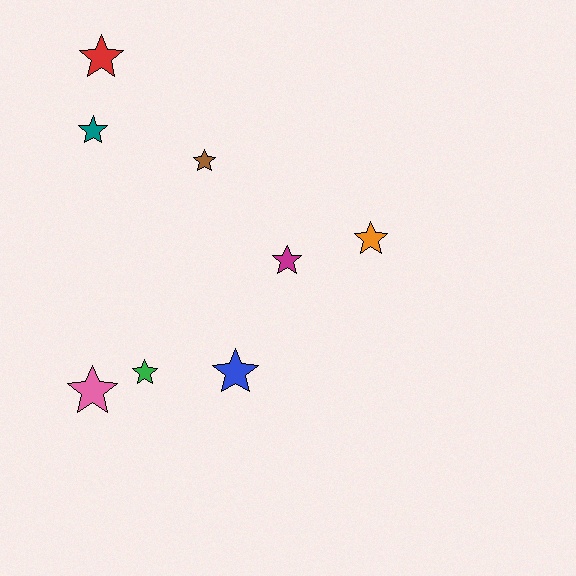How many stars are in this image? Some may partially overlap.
There are 8 stars.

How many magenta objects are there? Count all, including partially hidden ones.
There is 1 magenta object.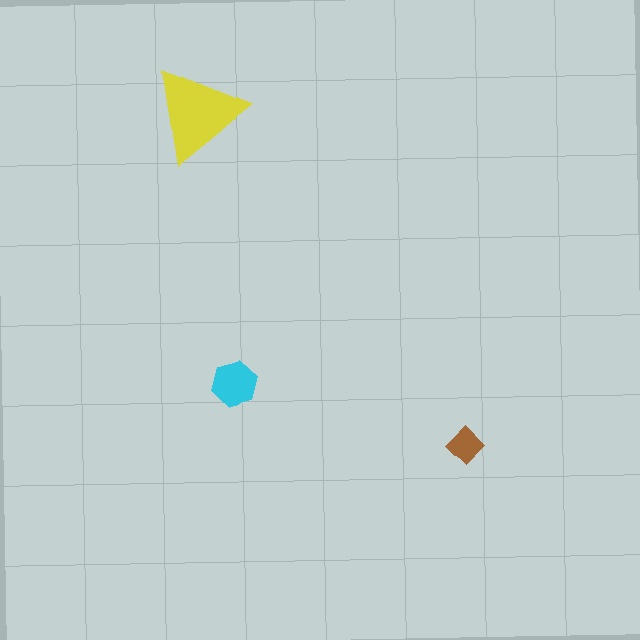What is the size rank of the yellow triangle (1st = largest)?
1st.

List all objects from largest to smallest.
The yellow triangle, the cyan hexagon, the brown diamond.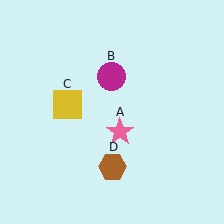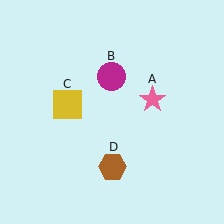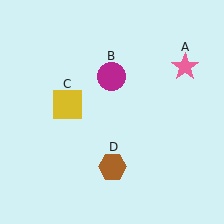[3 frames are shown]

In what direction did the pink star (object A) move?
The pink star (object A) moved up and to the right.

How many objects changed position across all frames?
1 object changed position: pink star (object A).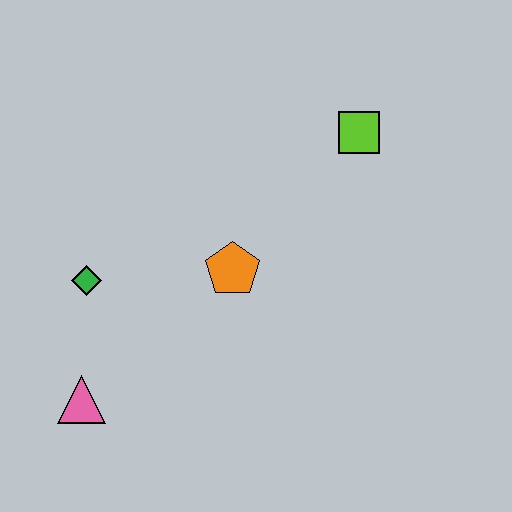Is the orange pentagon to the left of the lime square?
Yes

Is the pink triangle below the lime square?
Yes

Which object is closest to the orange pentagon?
The green diamond is closest to the orange pentagon.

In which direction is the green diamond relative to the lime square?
The green diamond is to the left of the lime square.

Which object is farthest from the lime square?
The pink triangle is farthest from the lime square.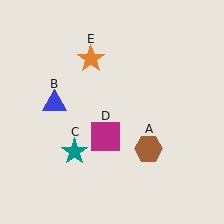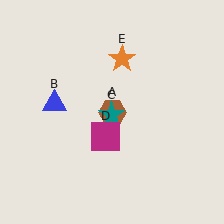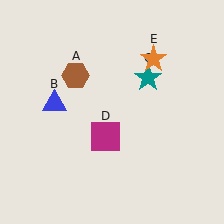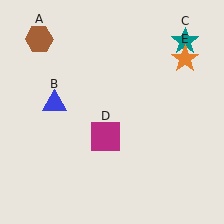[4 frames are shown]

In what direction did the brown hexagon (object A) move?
The brown hexagon (object A) moved up and to the left.